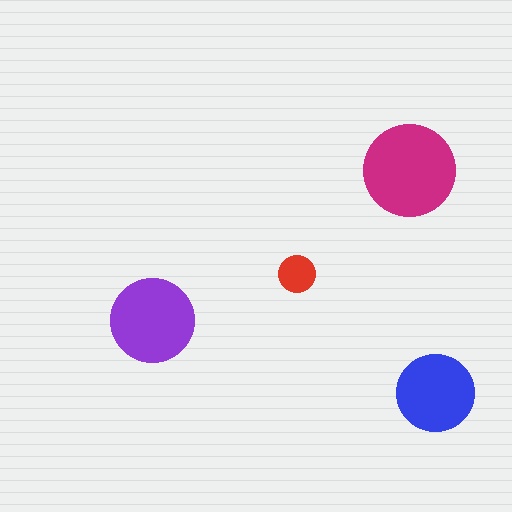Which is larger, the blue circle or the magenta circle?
The magenta one.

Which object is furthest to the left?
The purple circle is leftmost.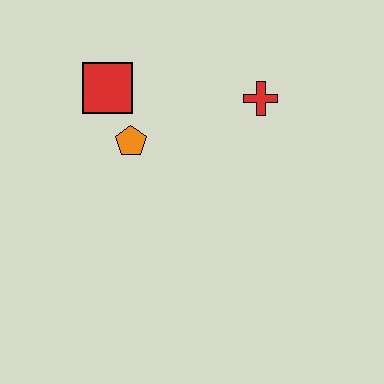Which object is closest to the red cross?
The orange pentagon is closest to the red cross.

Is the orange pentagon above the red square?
No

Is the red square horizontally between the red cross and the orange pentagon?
No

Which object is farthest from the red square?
The red cross is farthest from the red square.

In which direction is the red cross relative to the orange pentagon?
The red cross is to the right of the orange pentagon.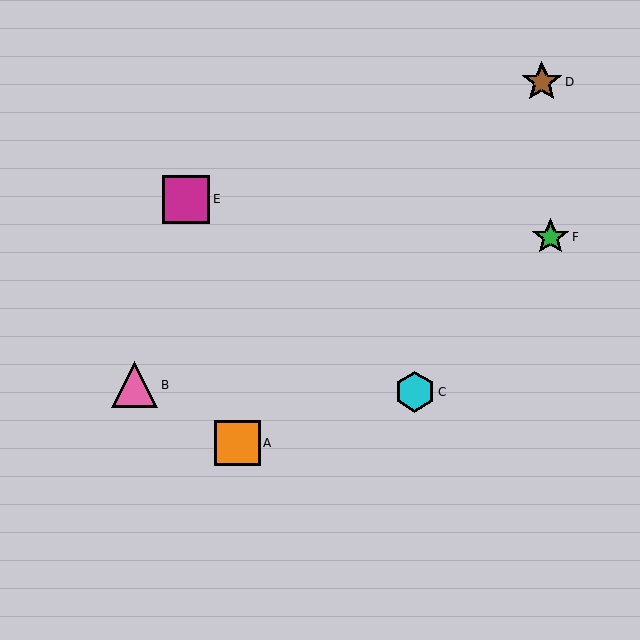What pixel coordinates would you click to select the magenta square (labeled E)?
Click at (186, 199) to select the magenta square E.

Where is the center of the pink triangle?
The center of the pink triangle is at (135, 385).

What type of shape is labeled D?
Shape D is a brown star.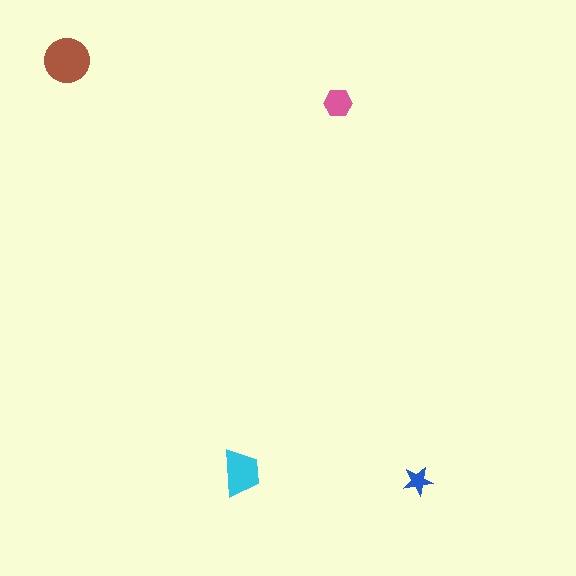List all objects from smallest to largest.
The blue star, the pink hexagon, the cyan trapezoid, the brown circle.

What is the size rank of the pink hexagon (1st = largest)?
3rd.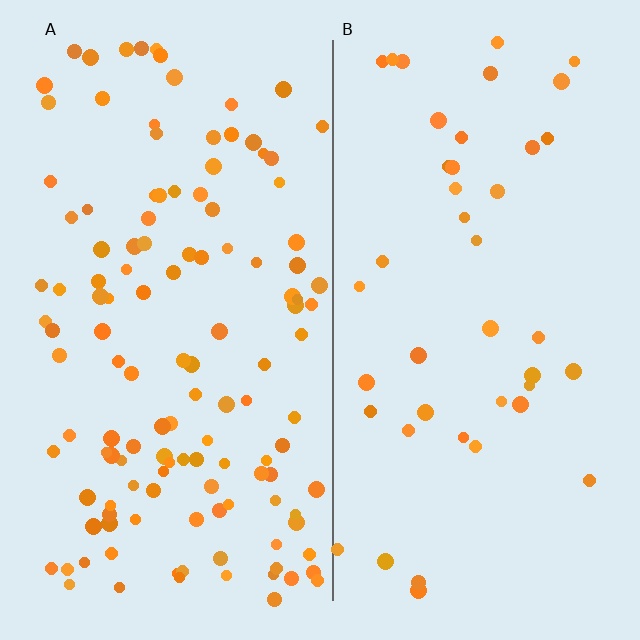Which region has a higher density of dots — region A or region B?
A (the left).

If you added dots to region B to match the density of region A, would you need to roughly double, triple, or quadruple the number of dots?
Approximately triple.